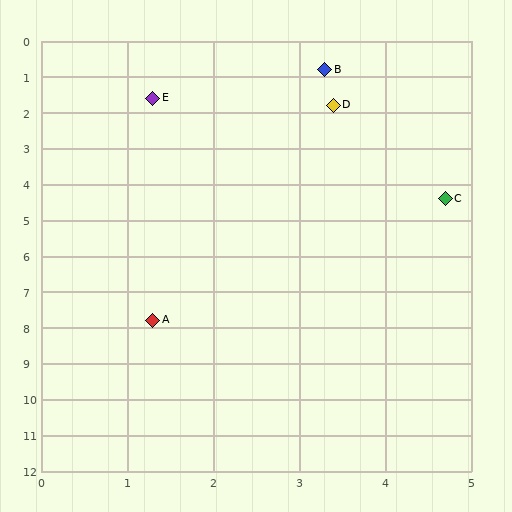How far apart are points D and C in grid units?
Points D and C are about 2.9 grid units apart.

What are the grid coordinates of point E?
Point E is at approximately (1.3, 1.6).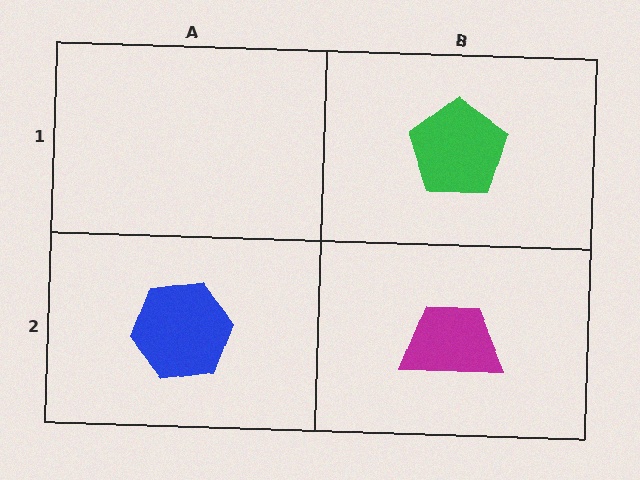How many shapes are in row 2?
2 shapes.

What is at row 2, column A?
A blue hexagon.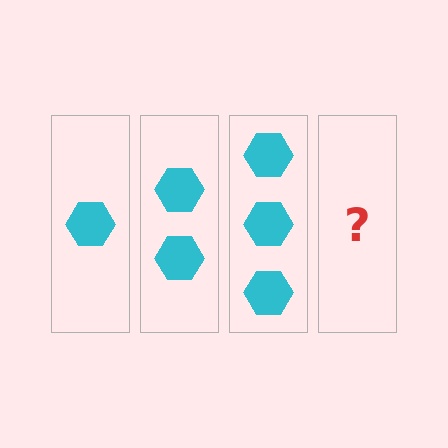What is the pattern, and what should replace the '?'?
The pattern is that each step adds one more hexagon. The '?' should be 4 hexagons.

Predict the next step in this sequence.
The next step is 4 hexagons.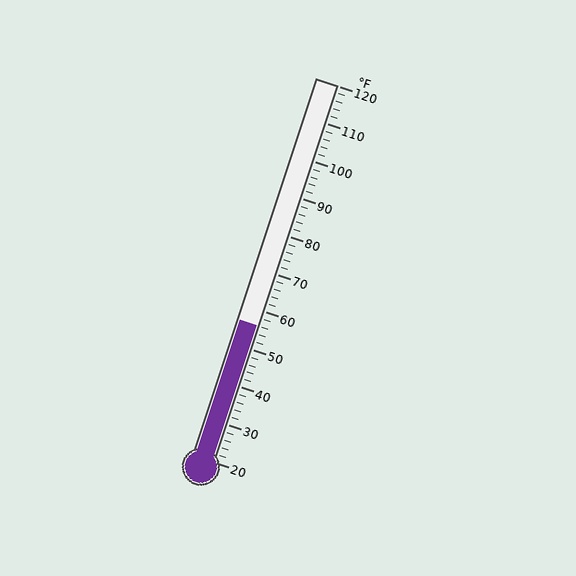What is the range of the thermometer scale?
The thermometer scale ranges from 20°F to 120°F.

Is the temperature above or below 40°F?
The temperature is above 40°F.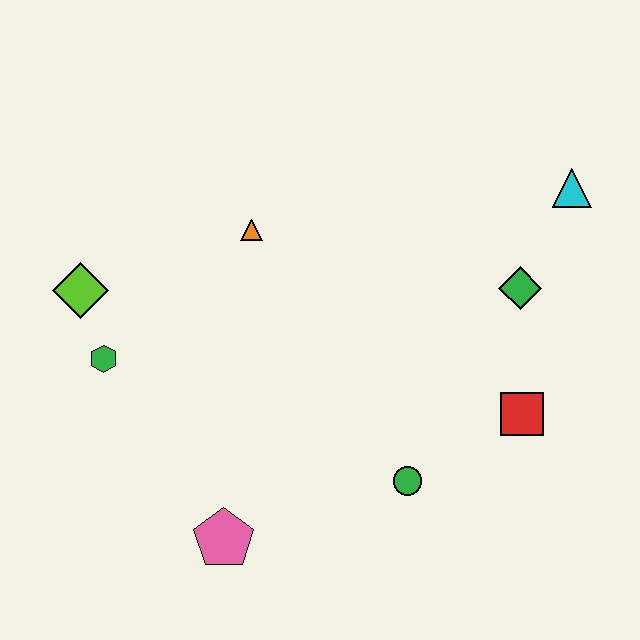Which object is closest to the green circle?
The red square is closest to the green circle.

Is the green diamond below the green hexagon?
No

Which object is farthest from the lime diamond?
The cyan triangle is farthest from the lime diamond.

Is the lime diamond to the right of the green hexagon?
No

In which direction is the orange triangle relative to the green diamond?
The orange triangle is to the left of the green diamond.